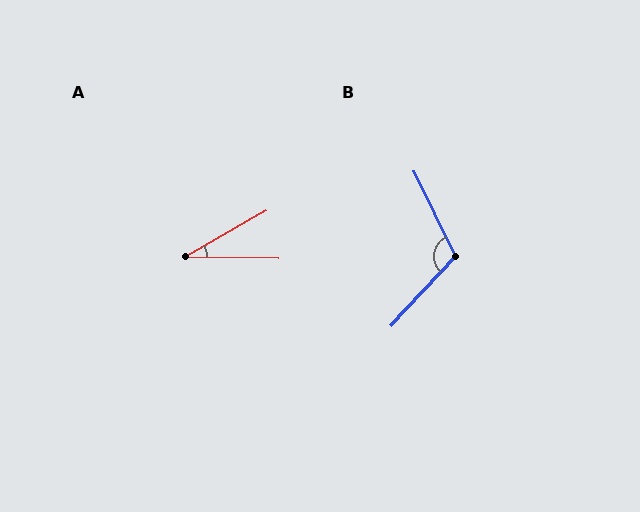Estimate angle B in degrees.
Approximately 112 degrees.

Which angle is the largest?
B, at approximately 112 degrees.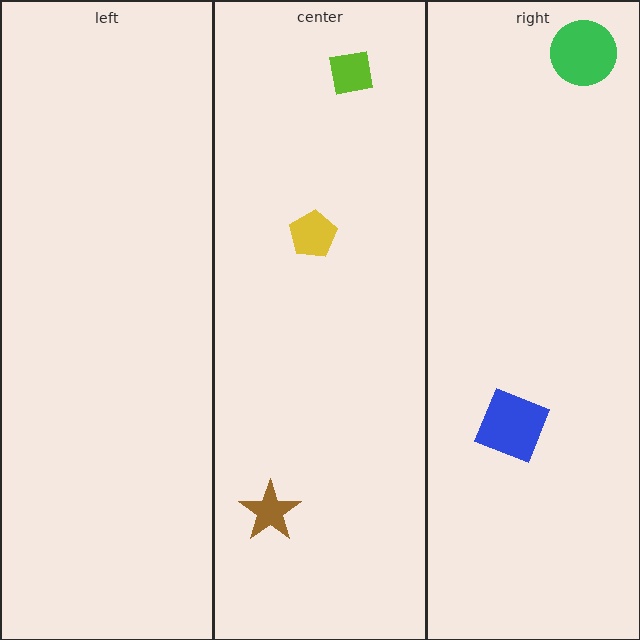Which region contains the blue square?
The right region.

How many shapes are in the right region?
2.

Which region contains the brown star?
The center region.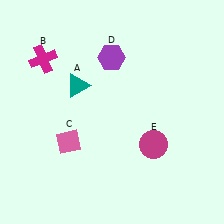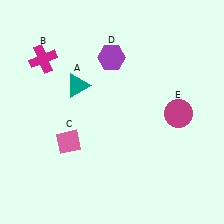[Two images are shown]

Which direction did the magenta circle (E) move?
The magenta circle (E) moved up.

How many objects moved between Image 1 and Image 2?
1 object moved between the two images.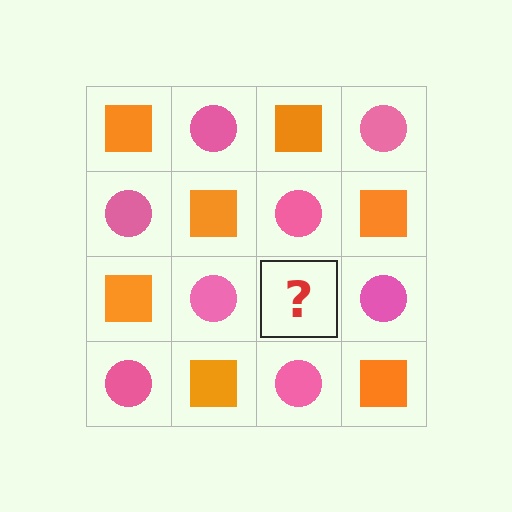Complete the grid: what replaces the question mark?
The question mark should be replaced with an orange square.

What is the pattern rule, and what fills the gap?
The rule is that it alternates orange square and pink circle in a checkerboard pattern. The gap should be filled with an orange square.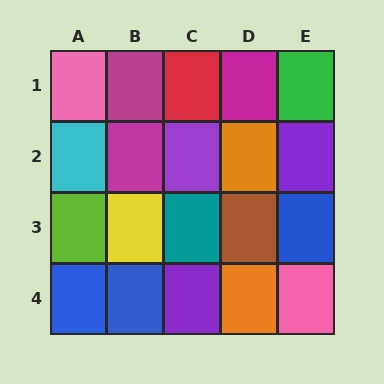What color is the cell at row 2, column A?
Cyan.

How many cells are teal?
1 cell is teal.